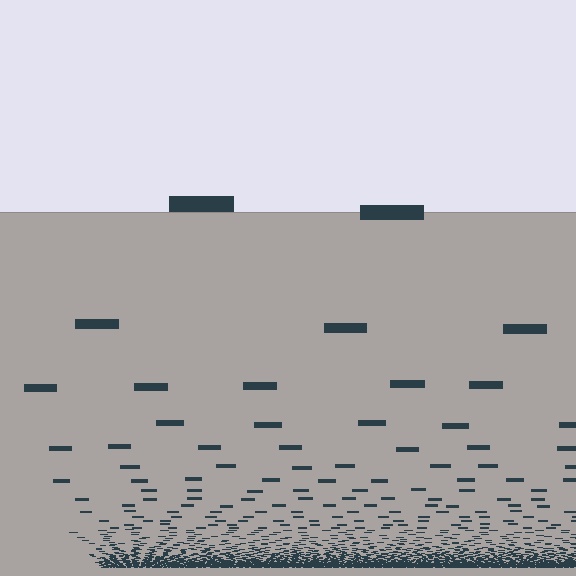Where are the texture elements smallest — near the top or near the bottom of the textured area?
Near the bottom.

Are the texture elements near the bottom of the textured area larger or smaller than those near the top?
Smaller. The gradient is inverted — elements near the bottom are smaller and denser.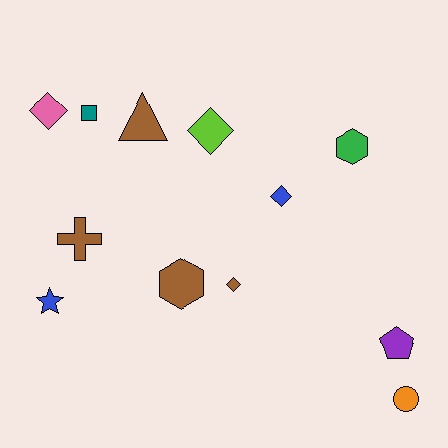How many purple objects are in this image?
There is 1 purple object.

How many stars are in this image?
There is 1 star.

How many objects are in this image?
There are 12 objects.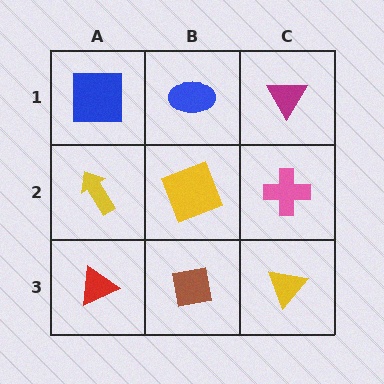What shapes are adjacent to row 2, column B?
A blue ellipse (row 1, column B), a brown square (row 3, column B), a yellow arrow (row 2, column A), a pink cross (row 2, column C).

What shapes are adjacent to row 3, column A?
A yellow arrow (row 2, column A), a brown square (row 3, column B).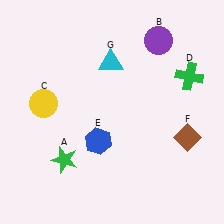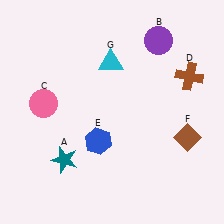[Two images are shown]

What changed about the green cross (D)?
In Image 1, D is green. In Image 2, it changed to brown.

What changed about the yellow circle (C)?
In Image 1, C is yellow. In Image 2, it changed to pink.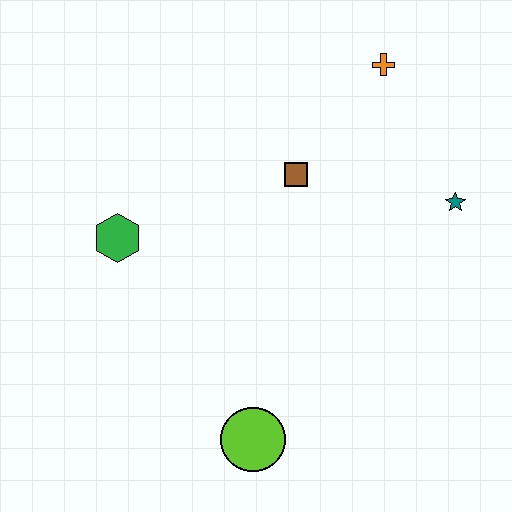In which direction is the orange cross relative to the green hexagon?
The orange cross is to the right of the green hexagon.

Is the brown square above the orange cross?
No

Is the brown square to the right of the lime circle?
Yes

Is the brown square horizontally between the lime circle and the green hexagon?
No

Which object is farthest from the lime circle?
The orange cross is farthest from the lime circle.